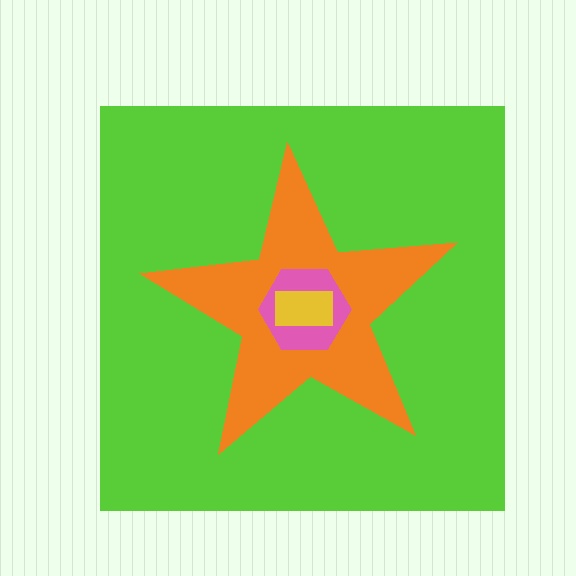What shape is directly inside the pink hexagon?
The yellow rectangle.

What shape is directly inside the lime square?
The orange star.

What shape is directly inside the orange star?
The pink hexagon.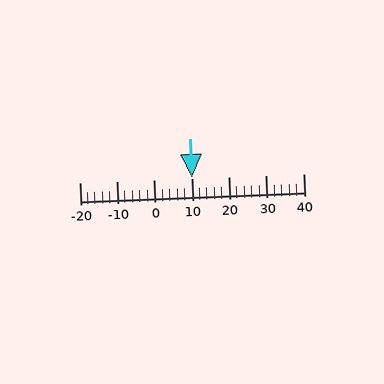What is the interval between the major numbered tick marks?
The major tick marks are spaced 10 units apart.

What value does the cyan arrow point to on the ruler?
The cyan arrow points to approximately 10.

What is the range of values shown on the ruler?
The ruler shows values from -20 to 40.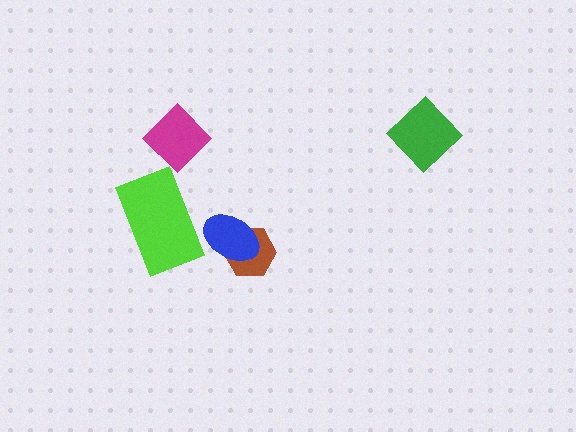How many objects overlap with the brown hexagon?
1 object overlaps with the brown hexagon.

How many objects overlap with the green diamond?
0 objects overlap with the green diamond.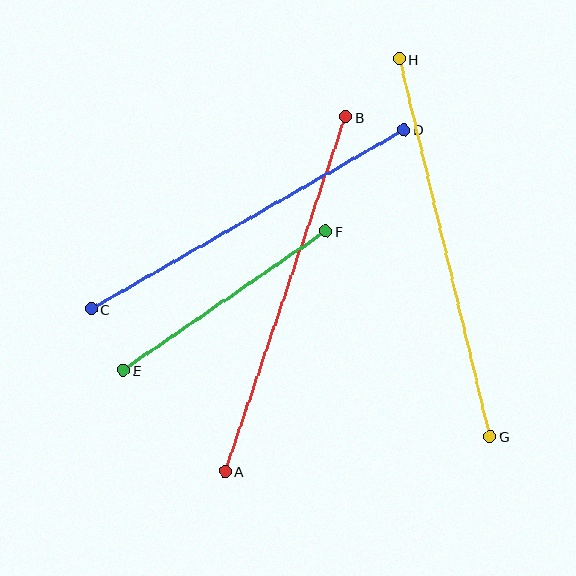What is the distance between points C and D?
The distance is approximately 360 pixels.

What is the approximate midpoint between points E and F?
The midpoint is at approximately (225, 301) pixels.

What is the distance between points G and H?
The distance is approximately 388 pixels.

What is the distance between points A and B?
The distance is approximately 374 pixels.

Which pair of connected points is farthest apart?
Points G and H are farthest apart.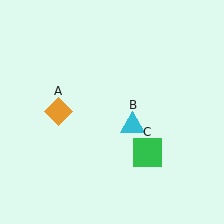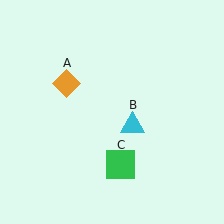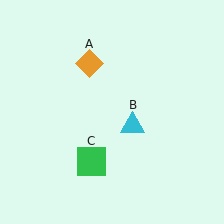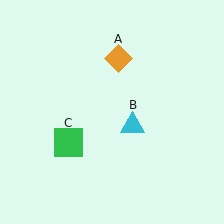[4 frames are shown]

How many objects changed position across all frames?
2 objects changed position: orange diamond (object A), green square (object C).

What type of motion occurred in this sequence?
The orange diamond (object A), green square (object C) rotated clockwise around the center of the scene.